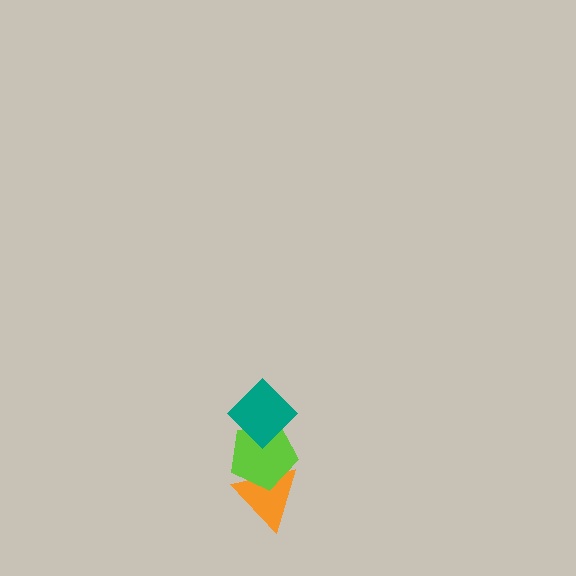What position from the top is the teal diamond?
The teal diamond is 1st from the top.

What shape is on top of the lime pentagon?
The teal diamond is on top of the lime pentagon.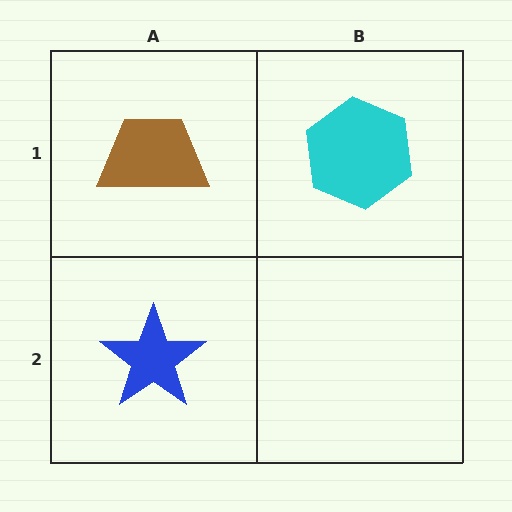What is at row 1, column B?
A cyan hexagon.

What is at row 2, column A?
A blue star.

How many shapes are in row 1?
2 shapes.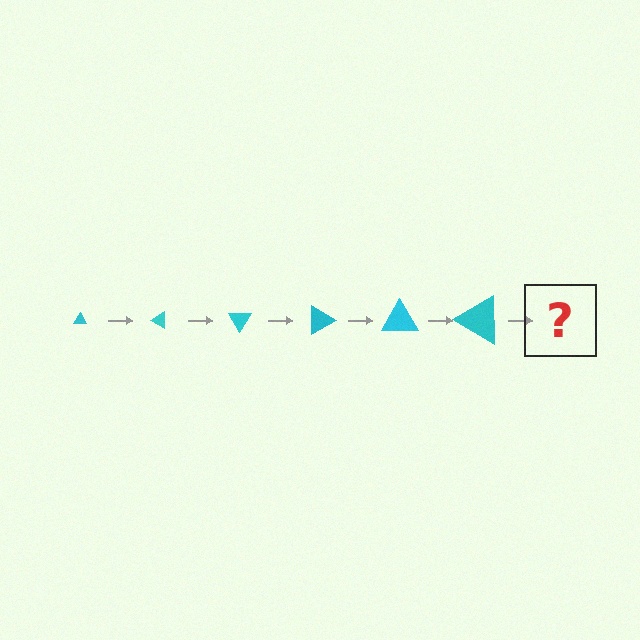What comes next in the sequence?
The next element should be a triangle, larger than the previous one and rotated 180 degrees from the start.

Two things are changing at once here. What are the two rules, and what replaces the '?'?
The two rules are that the triangle grows larger each step and it rotates 30 degrees each step. The '?' should be a triangle, larger than the previous one and rotated 180 degrees from the start.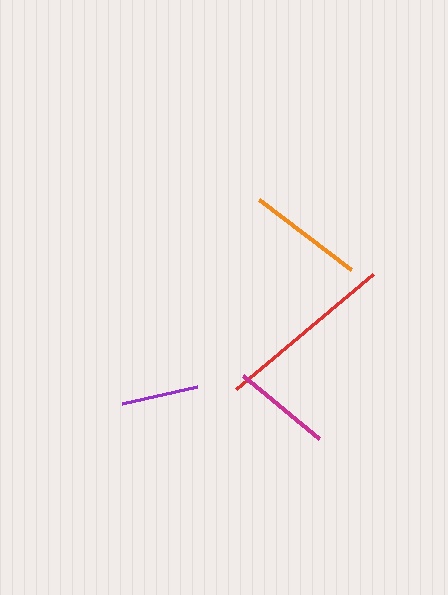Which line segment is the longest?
The red line is the longest at approximately 179 pixels.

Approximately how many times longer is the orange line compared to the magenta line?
The orange line is approximately 1.2 times the length of the magenta line.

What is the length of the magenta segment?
The magenta segment is approximately 99 pixels long.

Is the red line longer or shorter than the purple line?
The red line is longer than the purple line.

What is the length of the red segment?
The red segment is approximately 179 pixels long.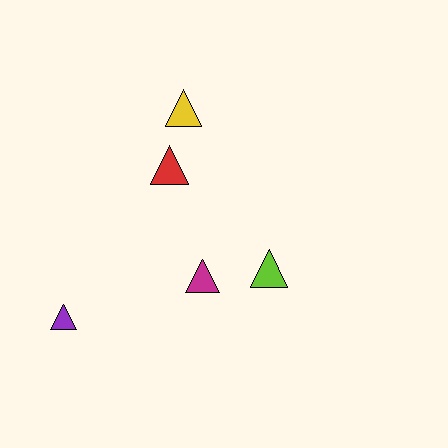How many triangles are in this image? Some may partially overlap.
There are 5 triangles.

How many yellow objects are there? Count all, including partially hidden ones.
There is 1 yellow object.